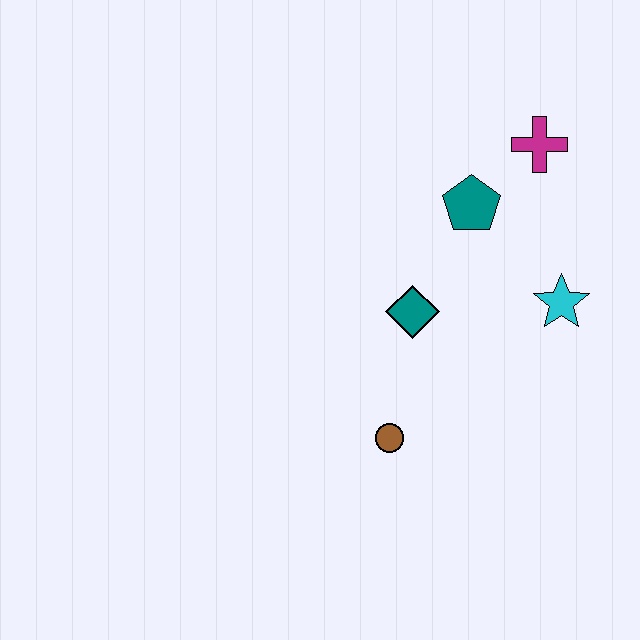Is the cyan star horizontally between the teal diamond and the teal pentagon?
No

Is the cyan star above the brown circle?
Yes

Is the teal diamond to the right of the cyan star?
No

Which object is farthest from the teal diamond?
The magenta cross is farthest from the teal diamond.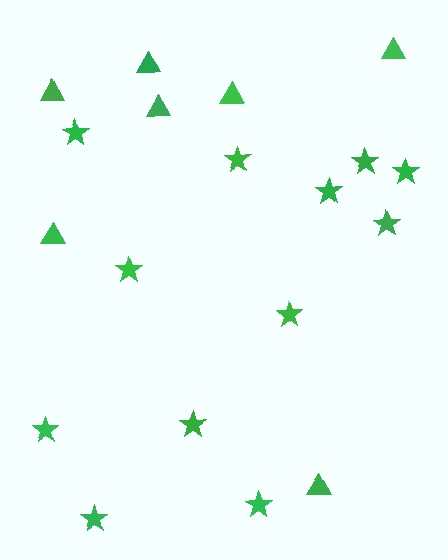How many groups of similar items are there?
There are 2 groups: one group of triangles (7) and one group of stars (12).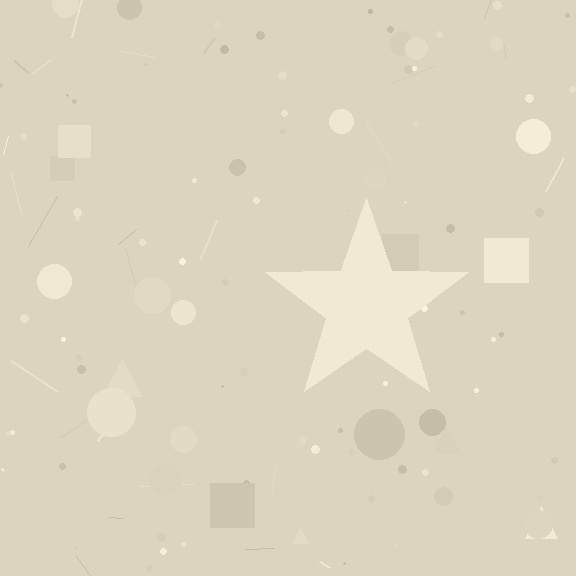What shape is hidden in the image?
A star is hidden in the image.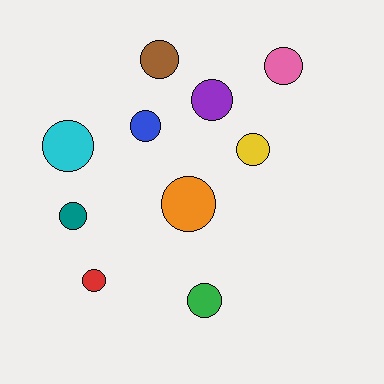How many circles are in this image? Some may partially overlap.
There are 10 circles.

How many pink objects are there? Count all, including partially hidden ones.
There is 1 pink object.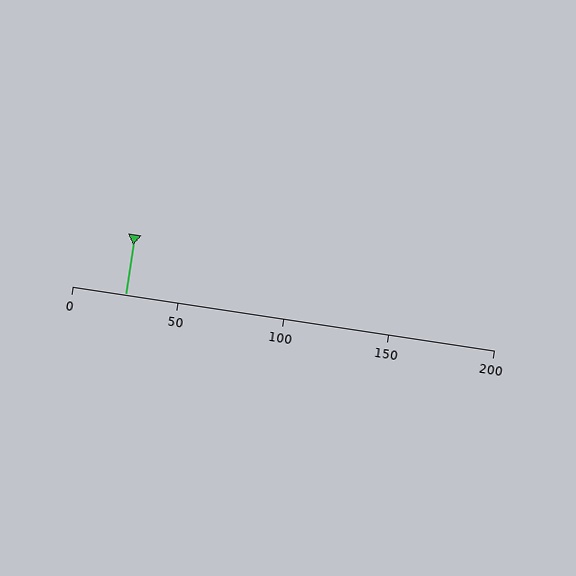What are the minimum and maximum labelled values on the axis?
The axis runs from 0 to 200.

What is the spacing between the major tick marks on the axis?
The major ticks are spaced 50 apart.